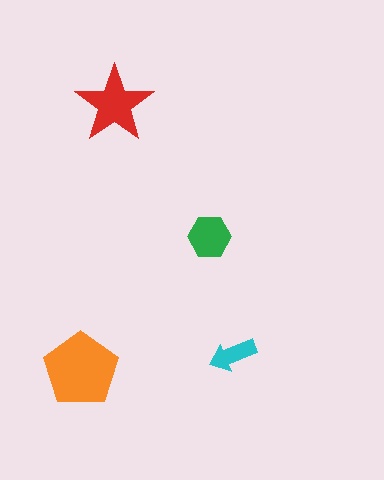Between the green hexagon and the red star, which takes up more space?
The red star.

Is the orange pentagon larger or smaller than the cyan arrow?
Larger.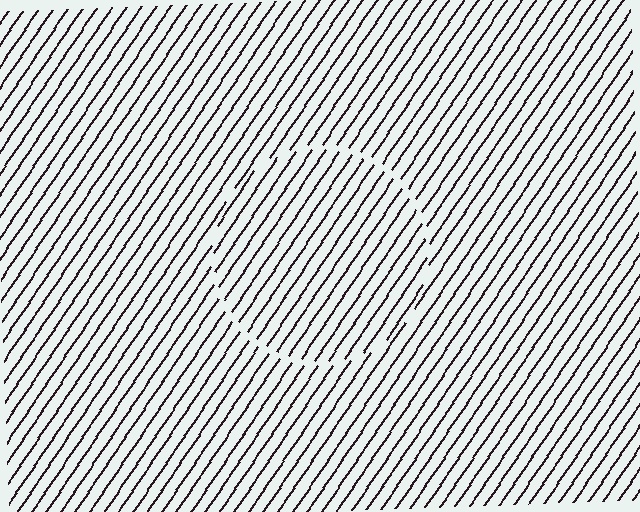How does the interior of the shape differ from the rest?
The interior of the shape contains the same grating, shifted by half a period — the contour is defined by the phase discontinuity where line-ends from the inner and outer gratings abut.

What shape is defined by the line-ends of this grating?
An illusory circle. The interior of the shape contains the same grating, shifted by half a period — the contour is defined by the phase discontinuity where line-ends from the inner and outer gratings abut.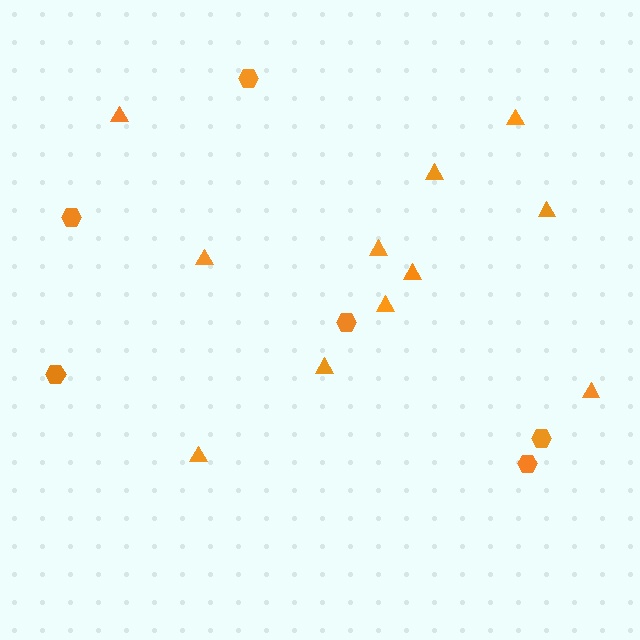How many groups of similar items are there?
There are 2 groups: one group of triangles (11) and one group of hexagons (6).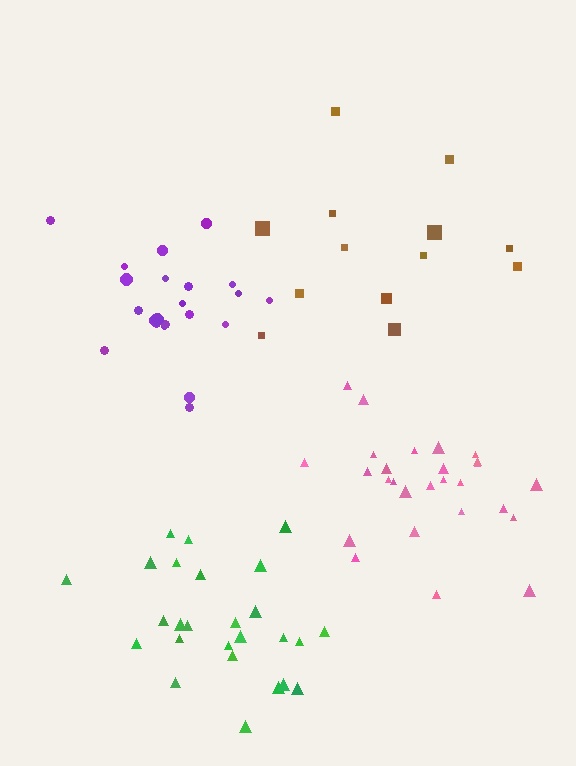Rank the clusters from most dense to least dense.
purple, pink, green, brown.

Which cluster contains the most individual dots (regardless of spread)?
Pink (27).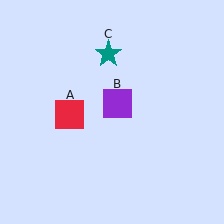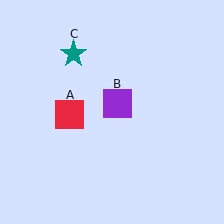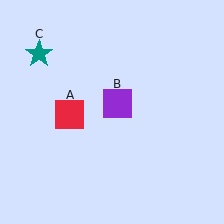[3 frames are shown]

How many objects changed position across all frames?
1 object changed position: teal star (object C).